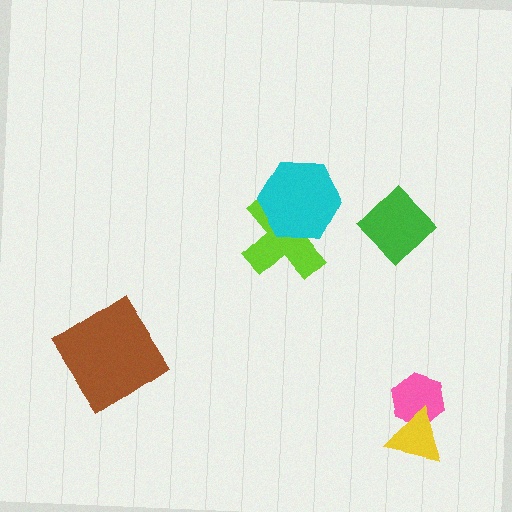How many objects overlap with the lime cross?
1 object overlaps with the lime cross.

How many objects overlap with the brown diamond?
0 objects overlap with the brown diamond.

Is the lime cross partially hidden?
Yes, it is partially covered by another shape.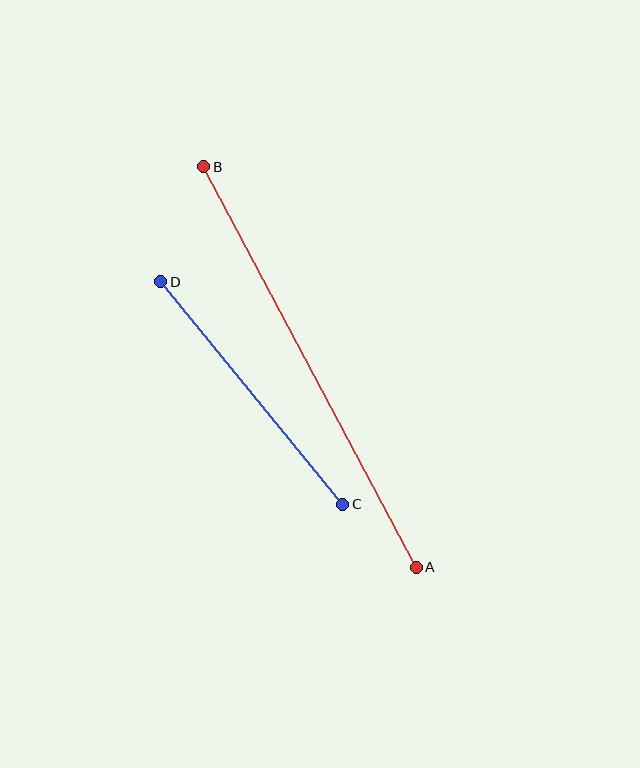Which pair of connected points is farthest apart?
Points A and B are farthest apart.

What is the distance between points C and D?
The distance is approximately 288 pixels.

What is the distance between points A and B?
The distance is approximately 454 pixels.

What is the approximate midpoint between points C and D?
The midpoint is at approximately (252, 393) pixels.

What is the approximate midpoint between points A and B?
The midpoint is at approximately (310, 367) pixels.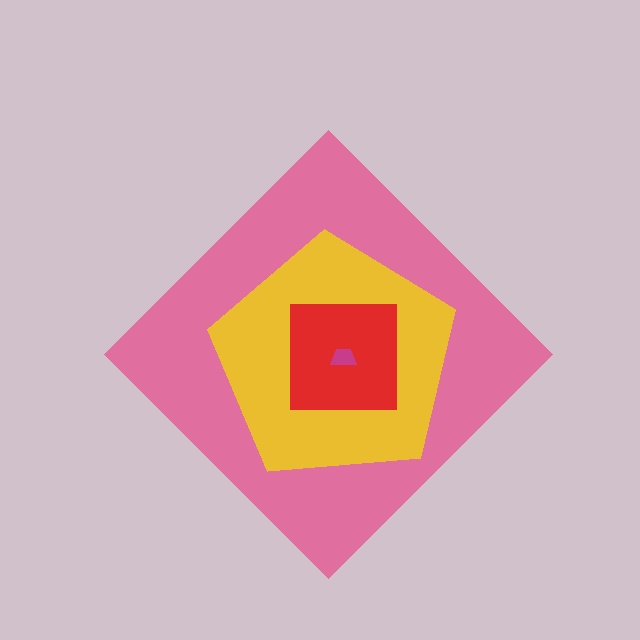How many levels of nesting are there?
4.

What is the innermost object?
The magenta trapezoid.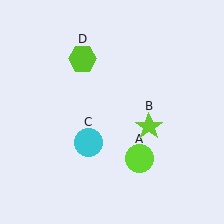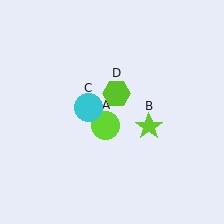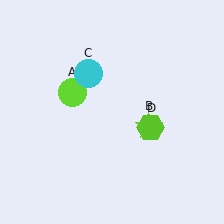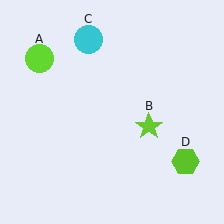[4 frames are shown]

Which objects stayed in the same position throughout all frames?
Lime star (object B) remained stationary.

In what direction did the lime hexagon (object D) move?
The lime hexagon (object D) moved down and to the right.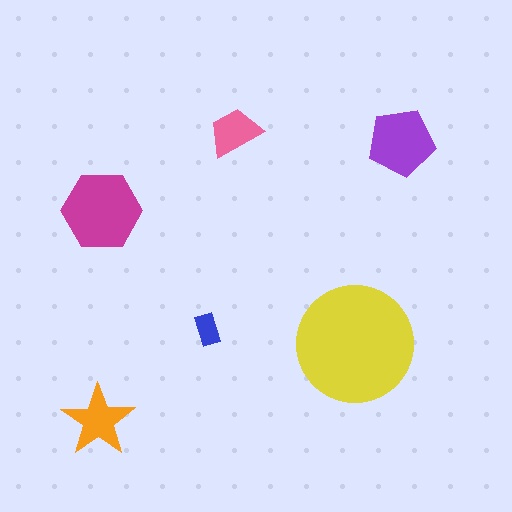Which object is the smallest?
The blue rectangle.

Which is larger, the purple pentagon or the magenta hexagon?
The magenta hexagon.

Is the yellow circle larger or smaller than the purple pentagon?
Larger.